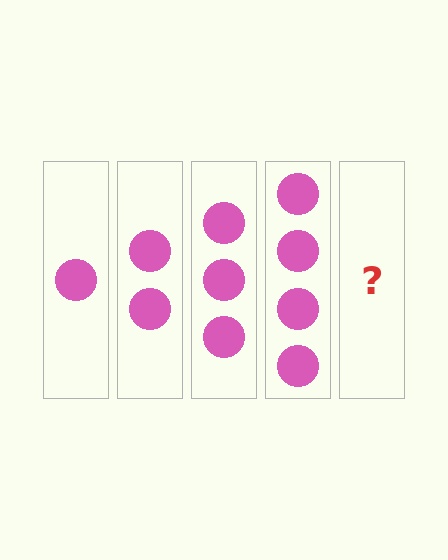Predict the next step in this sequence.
The next step is 5 circles.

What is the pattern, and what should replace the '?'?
The pattern is that each step adds one more circle. The '?' should be 5 circles.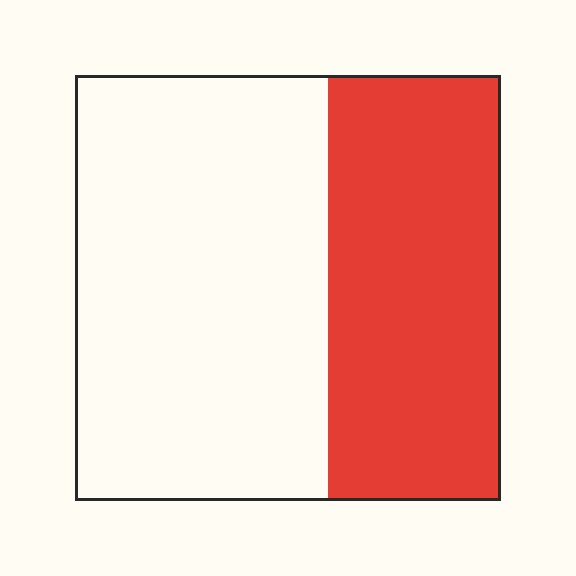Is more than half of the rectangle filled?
No.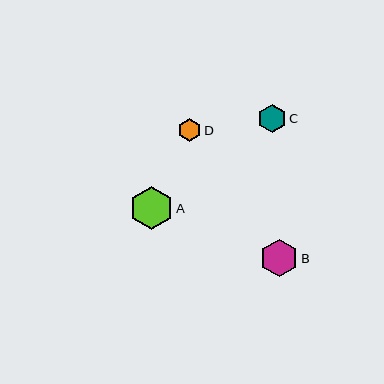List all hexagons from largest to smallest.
From largest to smallest: A, B, C, D.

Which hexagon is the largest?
Hexagon A is the largest with a size of approximately 43 pixels.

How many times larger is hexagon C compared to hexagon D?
Hexagon C is approximately 1.2 times the size of hexagon D.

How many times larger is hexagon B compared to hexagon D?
Hexagon B is approximately 1.6 times the size of hexagon D.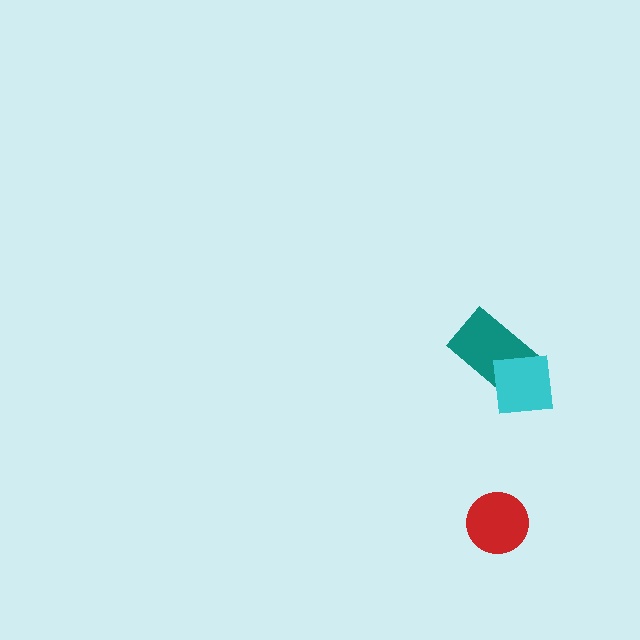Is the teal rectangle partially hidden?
Yes, it is partially covered by another shape.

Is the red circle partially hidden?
No, no other shape covers it.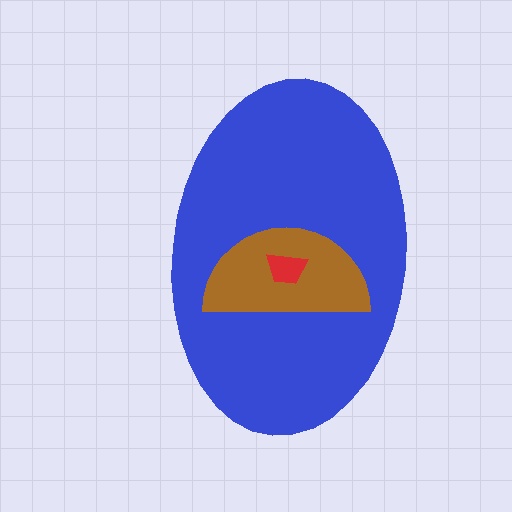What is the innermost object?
The red trapezoid.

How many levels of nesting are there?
3.